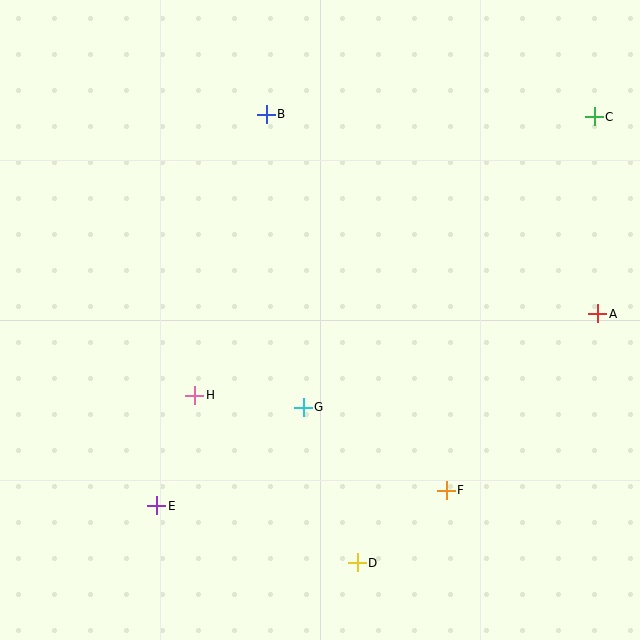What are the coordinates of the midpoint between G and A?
The midpoint between G and A is at (451, 360).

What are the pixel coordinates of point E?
Point E is at (157, 506).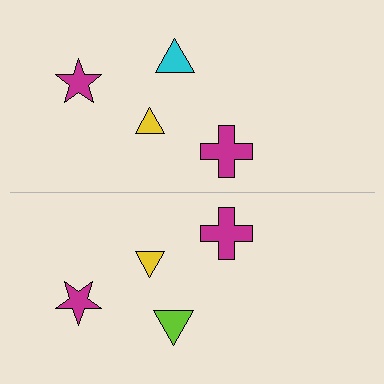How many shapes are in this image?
There are 8 shapes in this image.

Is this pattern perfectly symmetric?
No, the pattern is not perfectly symmetric. The lime triangle on the bottom side breaks the symmetry — its mirror counterpart is cyan.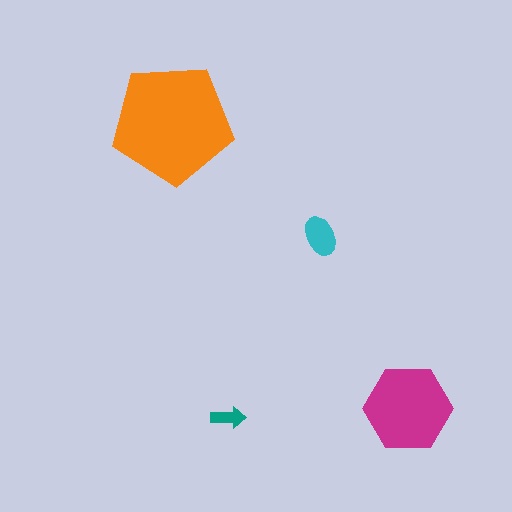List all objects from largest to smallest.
The orange pentagon, the magenta hexagon, the cyan ellipse, the teal arrow.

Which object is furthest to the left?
The orange pentagon is leftmost.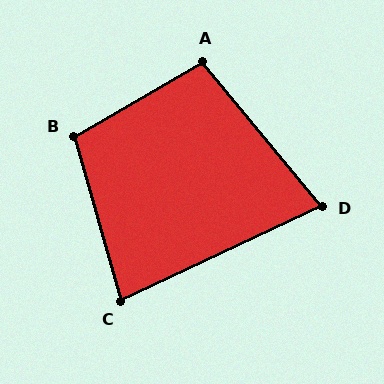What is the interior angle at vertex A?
Approximately 99 degrees (obtuse).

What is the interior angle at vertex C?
Approximately 81 degrees (acute).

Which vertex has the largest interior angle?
B, at approximately 104 degrees.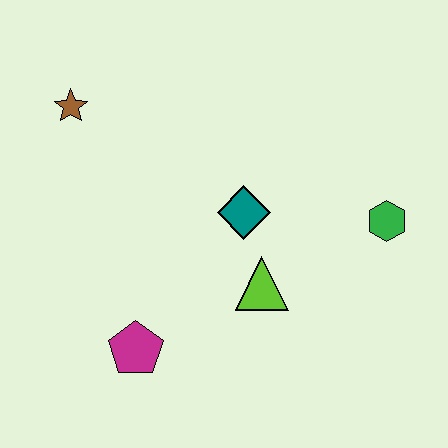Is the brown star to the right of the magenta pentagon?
No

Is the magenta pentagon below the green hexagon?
Yes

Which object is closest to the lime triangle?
The teal diamond is closest to the lime triangle.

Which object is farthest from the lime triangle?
The brown star is farthest from the lime triangle.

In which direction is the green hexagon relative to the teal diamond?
The green hexagon is to the right of the teal diamond.